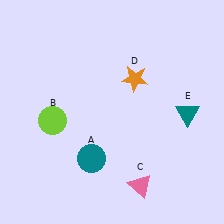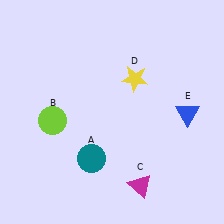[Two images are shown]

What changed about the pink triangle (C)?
In Image 1, C is pink. In Image 2, it changed to magenta.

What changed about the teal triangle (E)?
In Image 1, E is teal. In Image 2, it changed to blue.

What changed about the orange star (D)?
In Image 1, D is orange. In Image 2, it changed to yellow.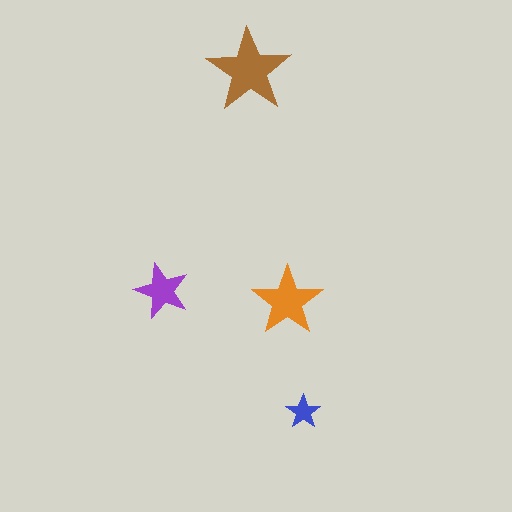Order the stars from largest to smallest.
the brown one, the orange one, the purple one, the blue one.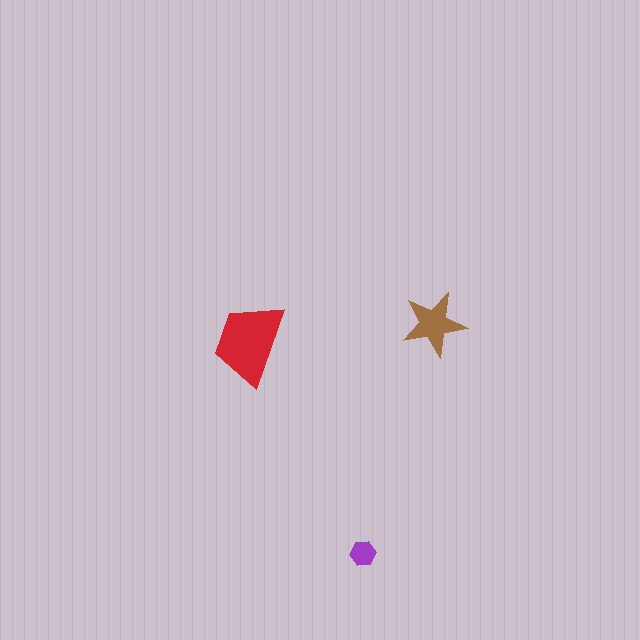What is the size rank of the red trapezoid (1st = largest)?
1st.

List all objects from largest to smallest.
The red trapezoid, the brown star, the purple hexagon.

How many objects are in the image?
There are 3 objects in the image.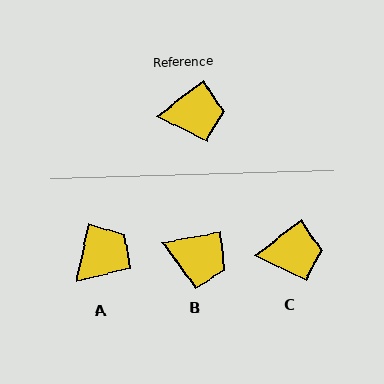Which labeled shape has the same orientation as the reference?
C.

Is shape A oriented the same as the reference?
No, it is off by about 40 degrees.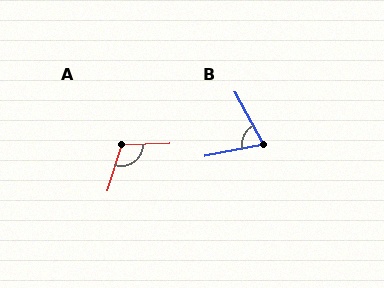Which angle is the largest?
A, at approximately 108 degrees.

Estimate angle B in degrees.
Approximately 73 degrees.